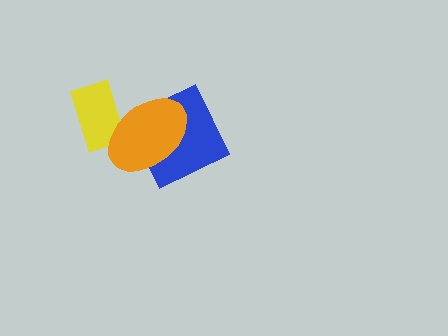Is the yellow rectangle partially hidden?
Yes, it is partially covered by another shape.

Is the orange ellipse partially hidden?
No, no other shape covers it.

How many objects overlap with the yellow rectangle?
1 object overlaps with the yellow rectangle.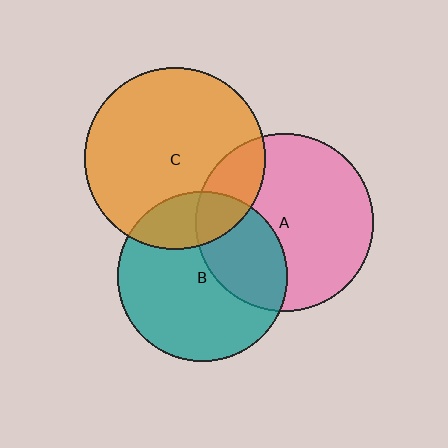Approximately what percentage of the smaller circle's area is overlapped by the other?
Approximately 20%.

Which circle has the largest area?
Circle C (orange).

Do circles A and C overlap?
Yes.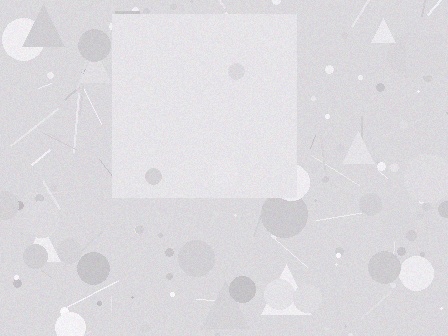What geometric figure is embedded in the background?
A square is embedded in the background.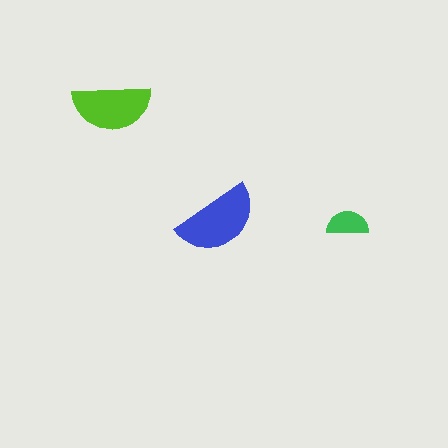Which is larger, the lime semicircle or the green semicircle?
The lime one.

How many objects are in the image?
There are 3 objects in the image.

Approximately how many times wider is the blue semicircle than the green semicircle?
About 2 times wider.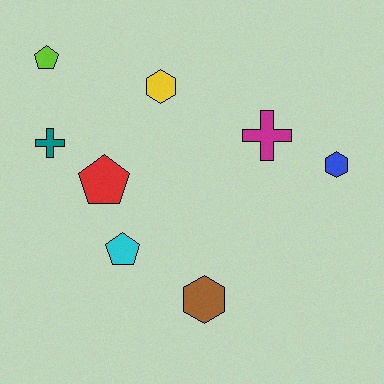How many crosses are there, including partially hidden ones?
There are 2 crosses.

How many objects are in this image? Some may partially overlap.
There are 8 objects.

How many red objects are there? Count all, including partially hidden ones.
There is 1 red object.